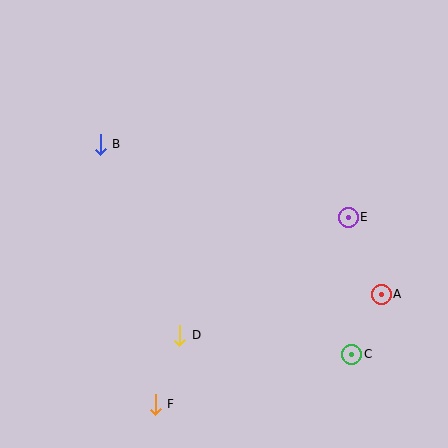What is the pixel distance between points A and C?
The distance between A and C is 67 pixels.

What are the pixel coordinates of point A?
Point A is at (381, 294).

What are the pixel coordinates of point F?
Point F is at (155, 404).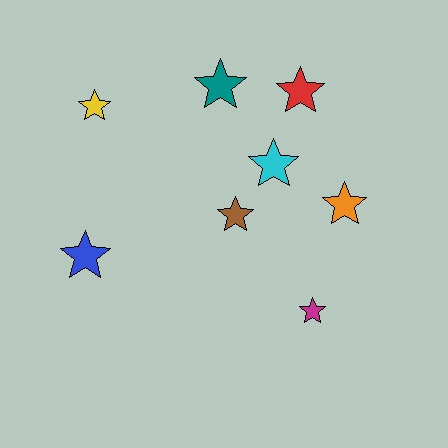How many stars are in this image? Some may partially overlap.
There are 8 stars.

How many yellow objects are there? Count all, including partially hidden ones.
There is 1 yellow object.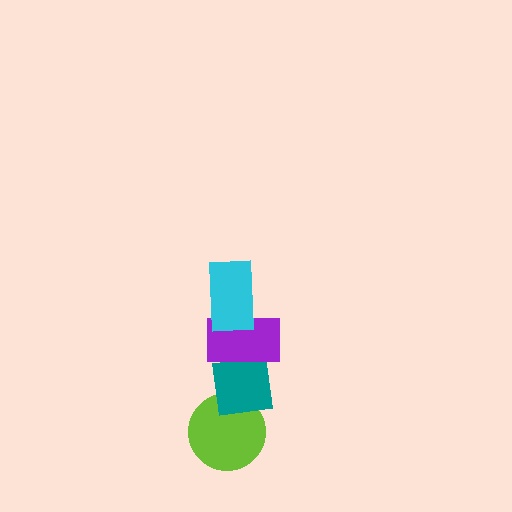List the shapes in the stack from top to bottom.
From top to bottom: the cyan rectangle, the purple rectangle, the teal square, the lime circle.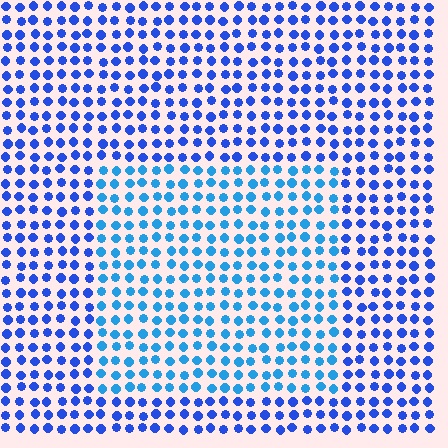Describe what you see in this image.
The image is filled with small blue elements in a uniform arrangement. A rectangle-shaped region is visible where the elements are tinted to a slightly different hue, forming a subtle color boundary.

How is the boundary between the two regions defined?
The boundary is defined purely by a slight shift in hue (about 26 degrees). Spacing, size, and orientation are identical on both sides.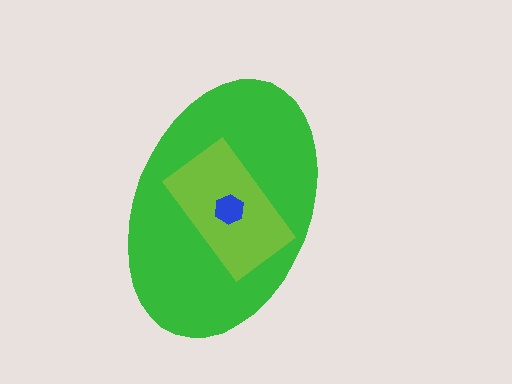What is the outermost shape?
The green ellipse.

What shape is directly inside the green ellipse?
The lime rectangle.